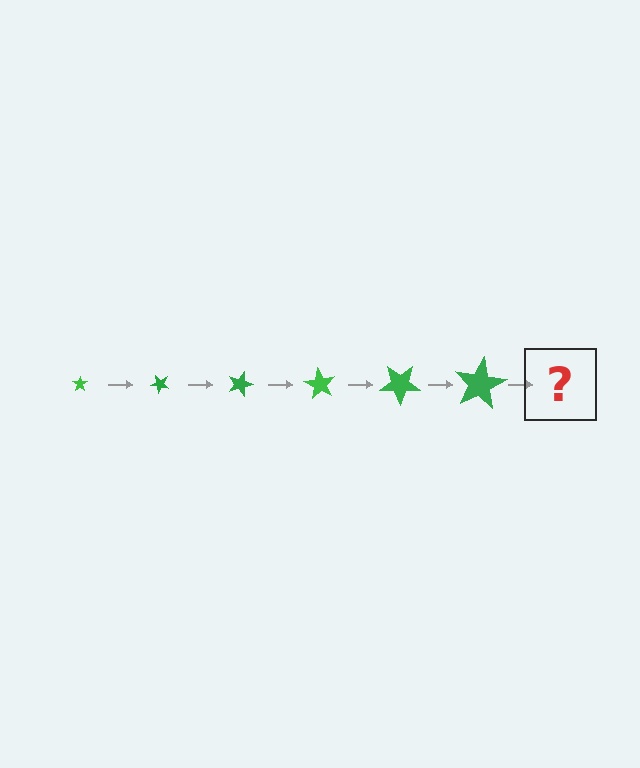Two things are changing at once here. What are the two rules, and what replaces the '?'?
The two rules are that the star grows larger each step and it rotates 45 degrees each step. The '?' should be a star, larger than the previous one and rotated 270 degrees from the start.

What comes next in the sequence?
The next element should be a star, larger than the previous one and rotated 270 degrees from the start.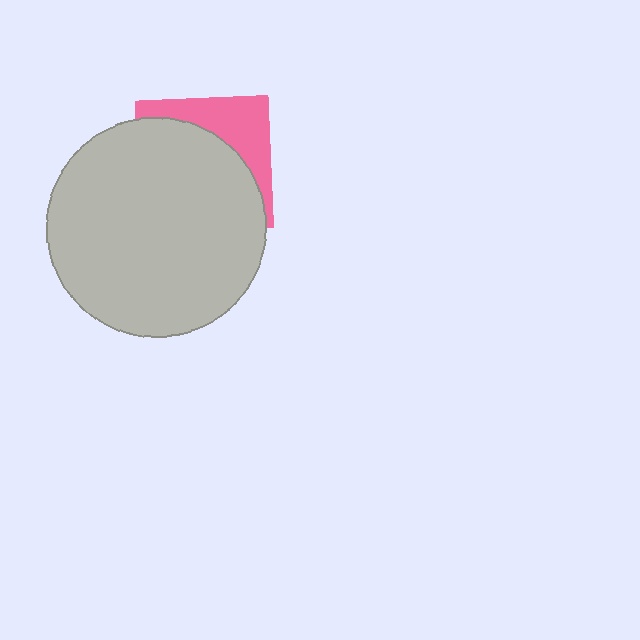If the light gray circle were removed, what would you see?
You would see the complete pink square.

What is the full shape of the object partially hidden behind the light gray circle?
The partially hidden object is a pink square.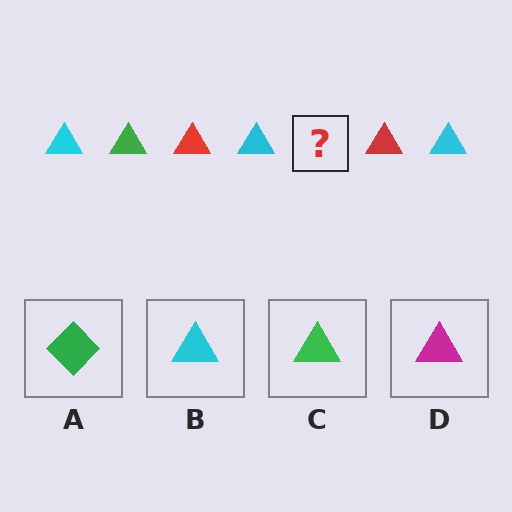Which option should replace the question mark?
Option C.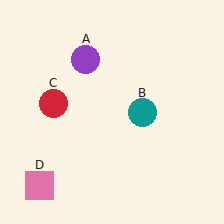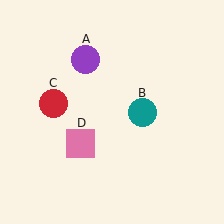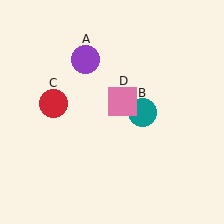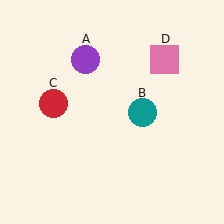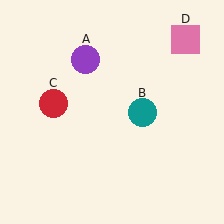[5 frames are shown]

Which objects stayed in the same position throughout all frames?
Purple circle (object A) and teal circle (object B) and red circle (object C) remained stationary.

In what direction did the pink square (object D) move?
The pink square (object D) moved up and to the right.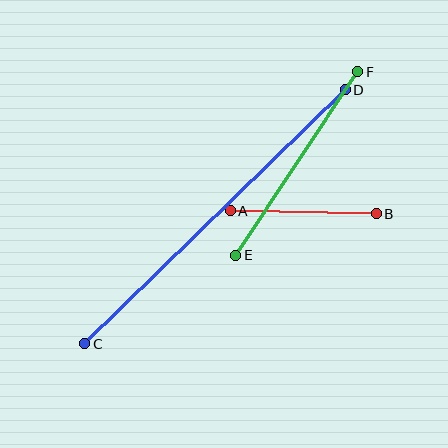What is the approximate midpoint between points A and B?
The midpoint is at approximately (303, 212) pixels.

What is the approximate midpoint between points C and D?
The midpoint is at approximately (215, 217) pixels.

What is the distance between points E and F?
The distance is approximately 220 pixels.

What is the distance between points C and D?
The distance is approximately 364 pixels.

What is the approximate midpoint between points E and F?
The midpoint is at approximately (297, 164) pixels.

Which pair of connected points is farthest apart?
Points C and D are farthest apart.